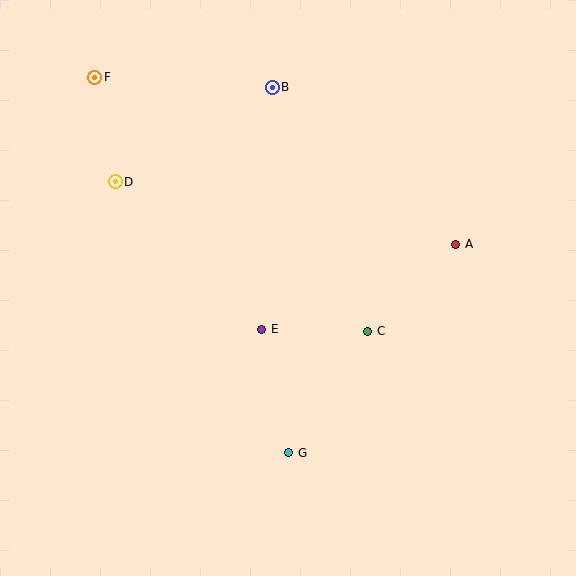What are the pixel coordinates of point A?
Point A is at (456, 244).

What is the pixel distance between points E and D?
The distance between E and D is 208 pixels.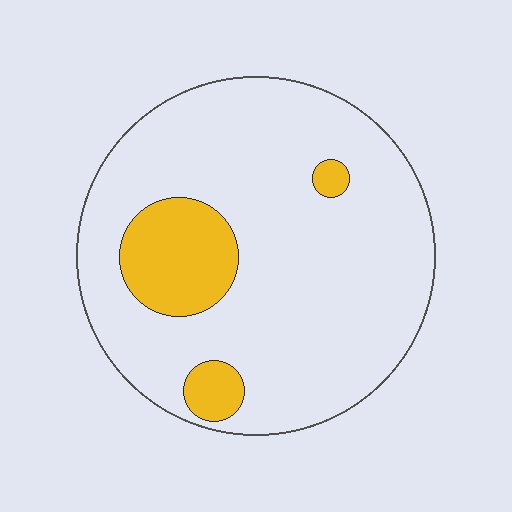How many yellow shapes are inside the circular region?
3.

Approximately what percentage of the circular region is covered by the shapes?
Approximately 15%.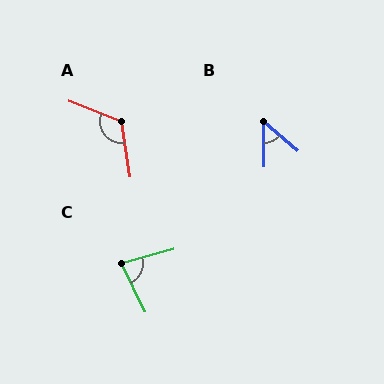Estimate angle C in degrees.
Approximately 79 degrees.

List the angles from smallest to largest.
B (48°), C (79°), A (120°).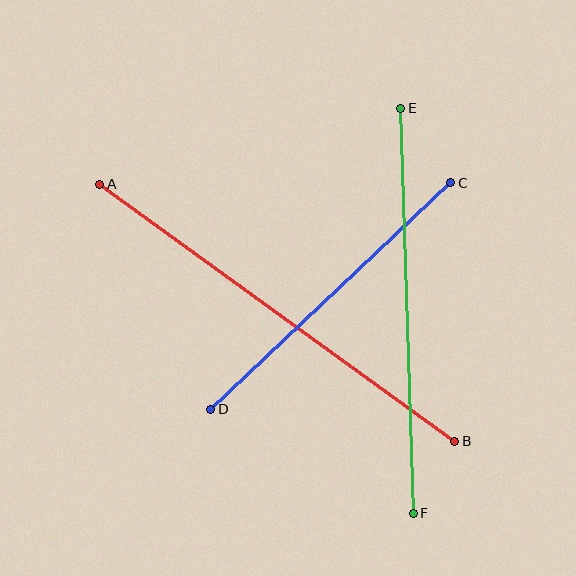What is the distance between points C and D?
The distance is approximately 330 pixels.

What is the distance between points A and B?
The distance is approximately 439 pixels.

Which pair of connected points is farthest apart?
Points A and B are farthest apart.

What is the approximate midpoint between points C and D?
The midpoint is at approximately (331, 296) pixels.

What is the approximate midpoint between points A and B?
The midpoint is at approximately (277, 313) pixels.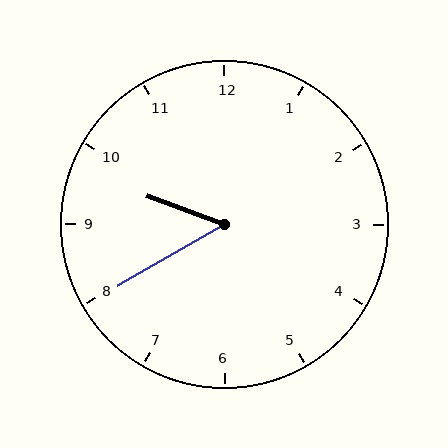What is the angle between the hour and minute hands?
Approximately 50 degrees.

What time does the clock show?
9:40.